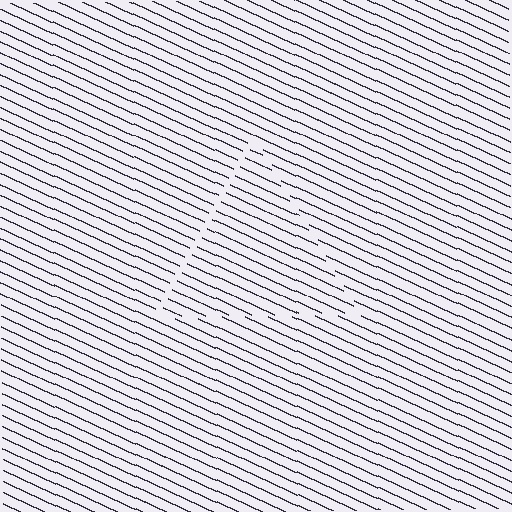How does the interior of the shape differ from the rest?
The interior of the shape contains the same grating, shifted by half a period — the contour is defined by the phase discontinuity where line-ends from the inner and outer gratings abut.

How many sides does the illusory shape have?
3 sides — the line-ends trace a triangle.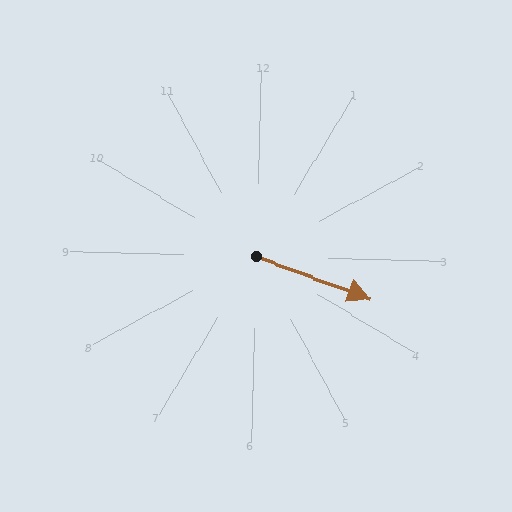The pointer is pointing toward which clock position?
Roughly 4 o'clock.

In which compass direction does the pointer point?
East.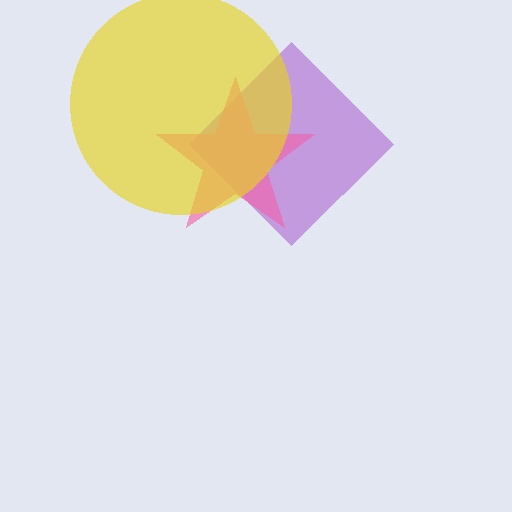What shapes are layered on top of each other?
The layered shapes are: a purple diamond, a pink star, a yellow circle.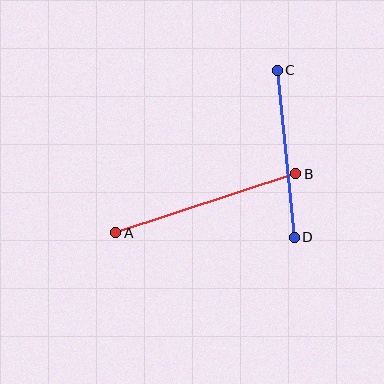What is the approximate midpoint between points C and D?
The midpoint is at approximately (286, 154) pixels.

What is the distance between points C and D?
The distance is approximately 168 pixels.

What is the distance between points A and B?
The distance is approximately 190 pixels.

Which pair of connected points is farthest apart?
Points A and B are farthest apart.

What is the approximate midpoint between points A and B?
The midpoint is at approximately (206, 203) pixels.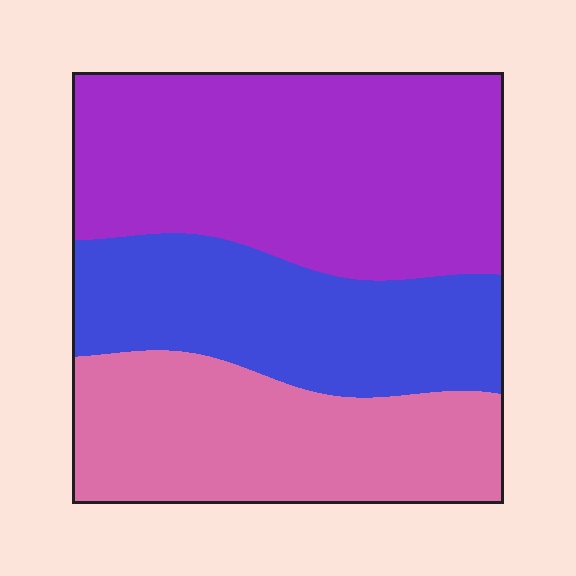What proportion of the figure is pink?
Pink covers roughly 30% of the figure.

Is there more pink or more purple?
Purple.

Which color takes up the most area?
Purple, at roughly 45%.